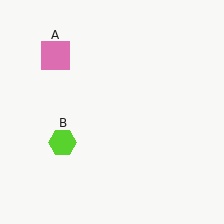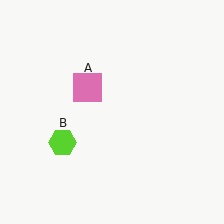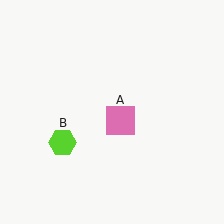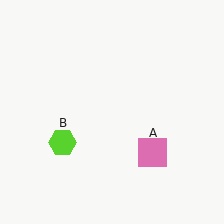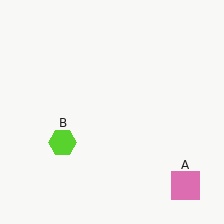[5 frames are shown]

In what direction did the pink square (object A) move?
The pink square (object A) moved down and to the right.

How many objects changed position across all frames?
1 object changed position: pink square (object A).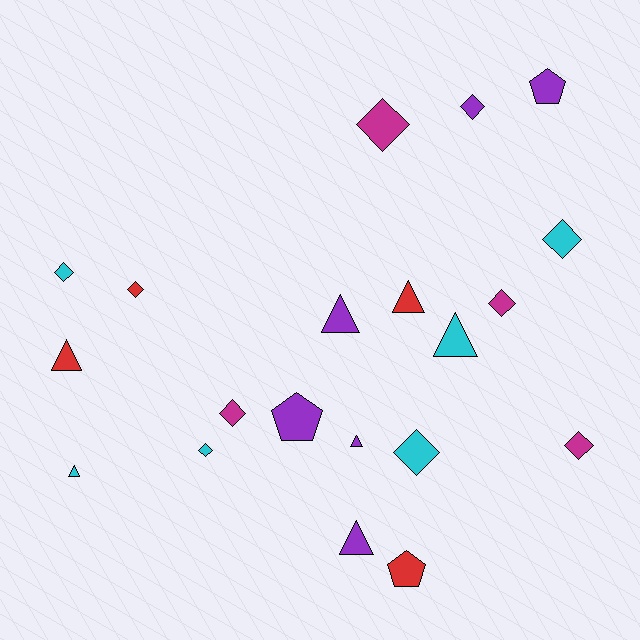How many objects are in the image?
There are 20 objects.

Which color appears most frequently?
Cyan, with 6 objects.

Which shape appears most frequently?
Diamond, with 10 objects.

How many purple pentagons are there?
There are 2 purple pentagons.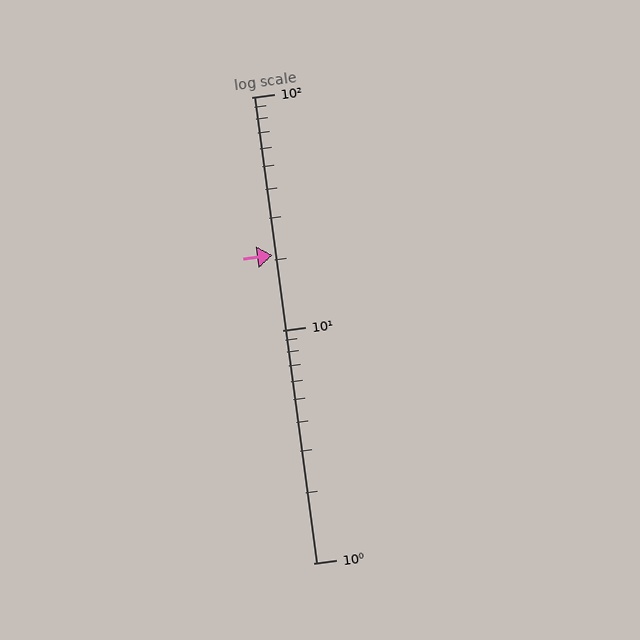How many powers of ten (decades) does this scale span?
The scale spans 2 decades, from 1 to 100.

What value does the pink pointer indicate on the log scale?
The pointer indicates approximately 21.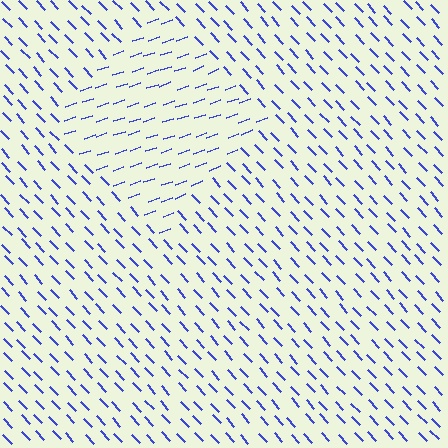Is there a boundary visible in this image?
Yes, there is a texture boundary formed by a change in line orientation.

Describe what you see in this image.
The image is filled with small blue line segments. A diamond region in the image has lines oriented differently from the surrounding lines, creating a visible texture boundary.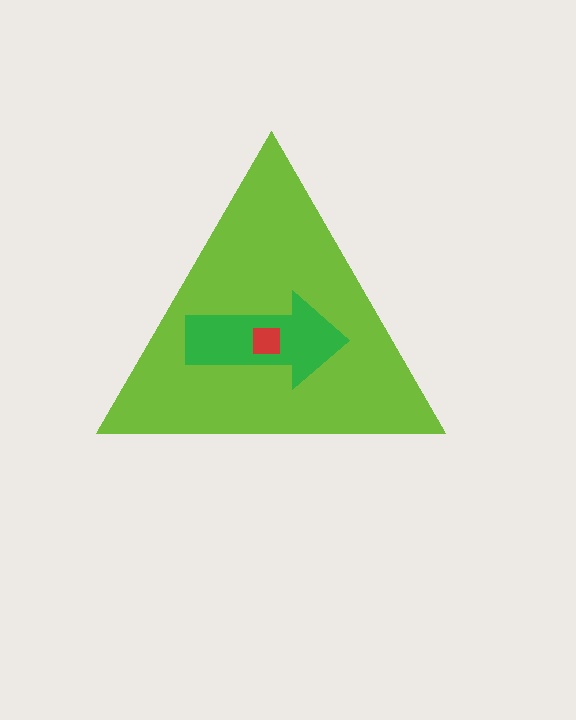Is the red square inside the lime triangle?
Yes.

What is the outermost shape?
The lime triangle.